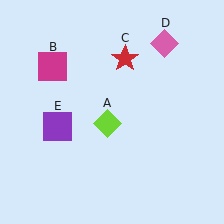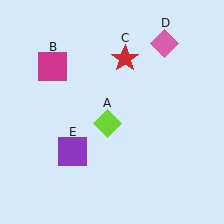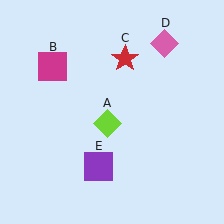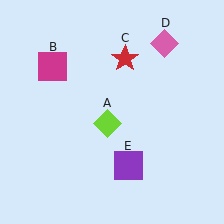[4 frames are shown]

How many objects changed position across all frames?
1 object changed position: purple square (object E).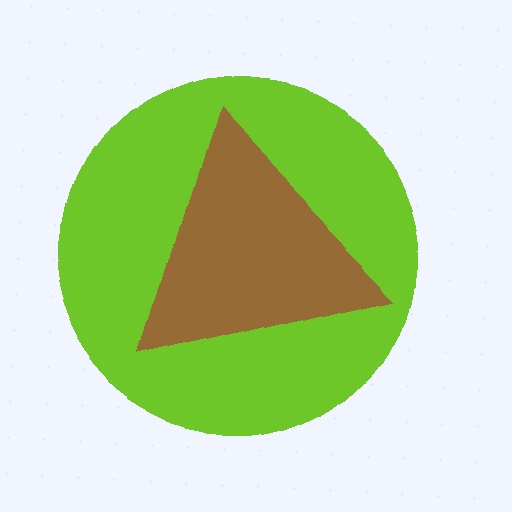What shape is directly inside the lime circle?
The brown triangle.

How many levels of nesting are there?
2.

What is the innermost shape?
The brown triangle.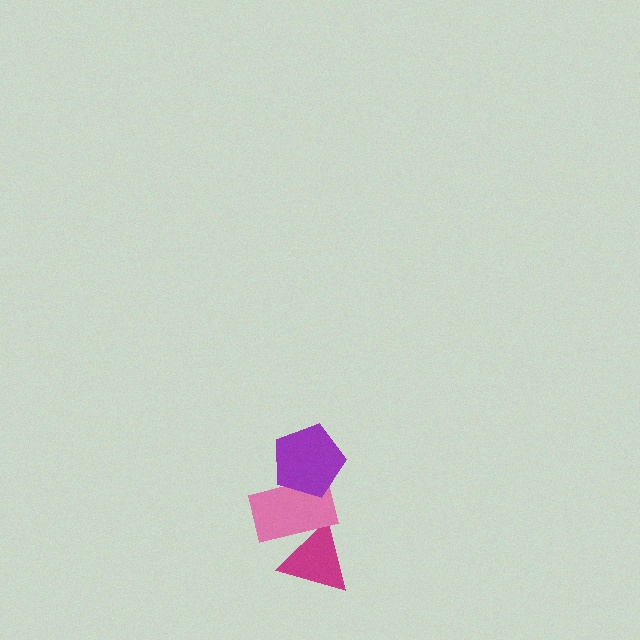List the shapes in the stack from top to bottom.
From top to bottom: the purple pentagon, the pink rectangle, the magenta triangle.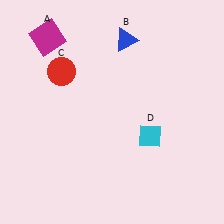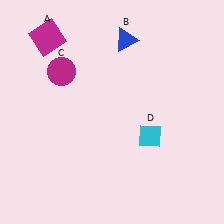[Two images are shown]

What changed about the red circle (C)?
In Image 1, C is red. In Image 2, it changed to magenta.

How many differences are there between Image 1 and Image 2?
There is 1 difference between the two images.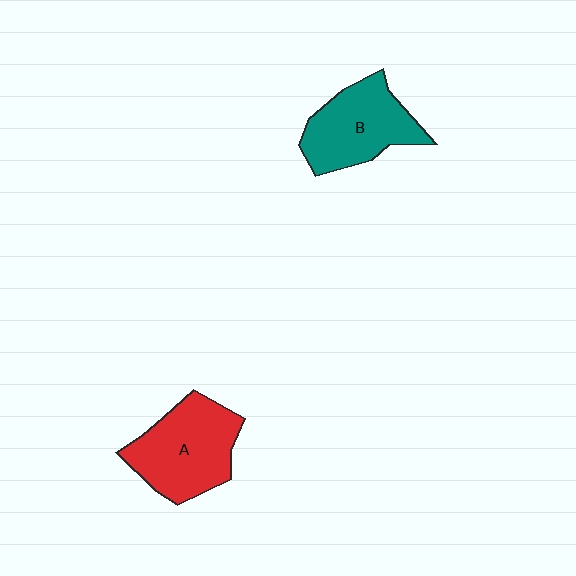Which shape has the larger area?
Shape A (red).